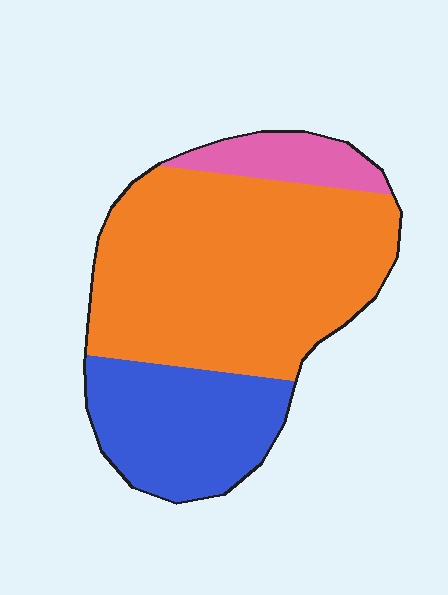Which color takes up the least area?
Pink, at roughly 10%.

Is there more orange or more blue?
Orange.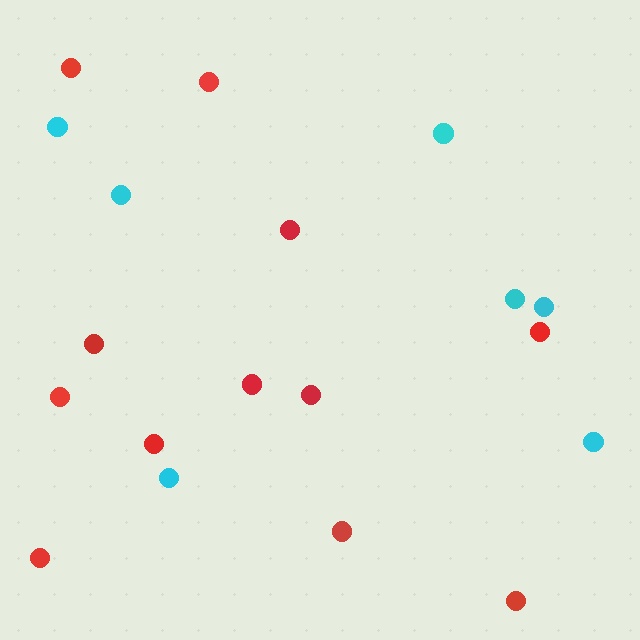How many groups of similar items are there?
There are 2 groups: one group of red circles (12) and one group of cyan circles (7).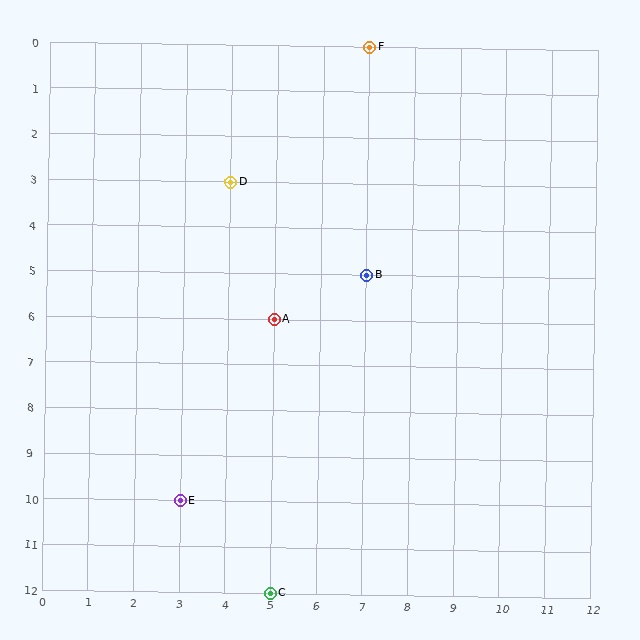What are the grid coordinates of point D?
Point D is at grid coordinates (4, 3).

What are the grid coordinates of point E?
Point E is at grid coordinates (3, 10).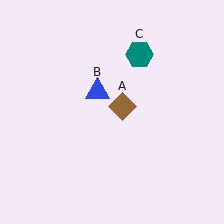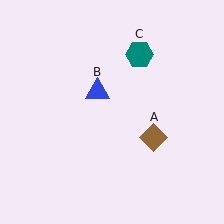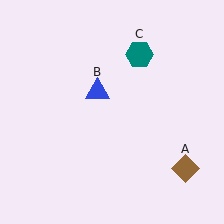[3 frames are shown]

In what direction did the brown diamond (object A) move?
The brown diamond (object A) moved down and to the right.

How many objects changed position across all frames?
1 object changed position: brown diamond (object A).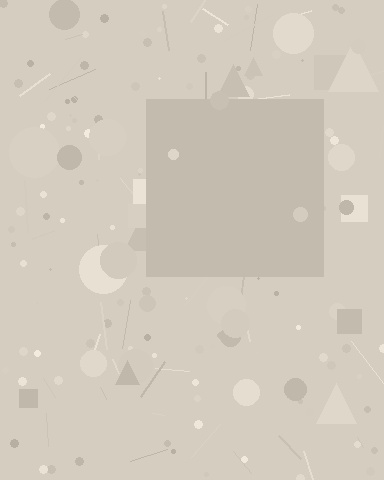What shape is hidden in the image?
A square is hidden in the image.